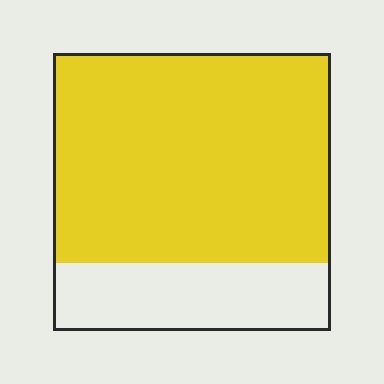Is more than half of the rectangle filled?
Yes.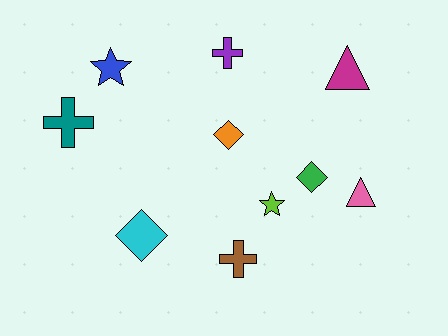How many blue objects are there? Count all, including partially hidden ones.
There is 1 blue object.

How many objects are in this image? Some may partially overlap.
There are 10 objects.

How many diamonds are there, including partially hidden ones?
There are 3 diamonds.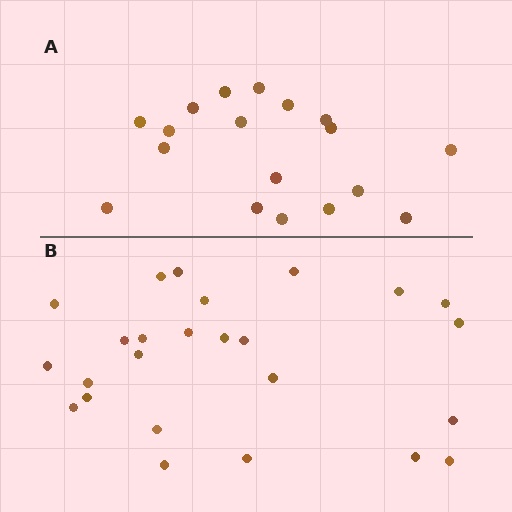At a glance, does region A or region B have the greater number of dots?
Region B (the bottom region) has more dots.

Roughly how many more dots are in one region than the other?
Region B has roughly 8 or so more dots than region A.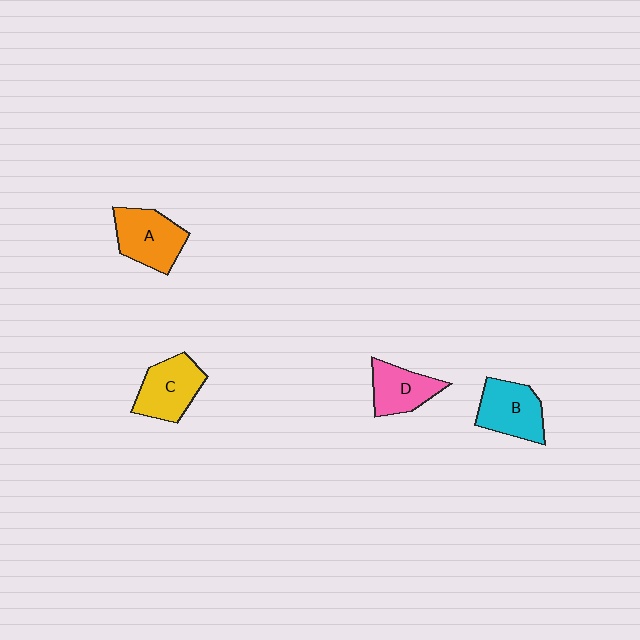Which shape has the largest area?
Shape A (orange).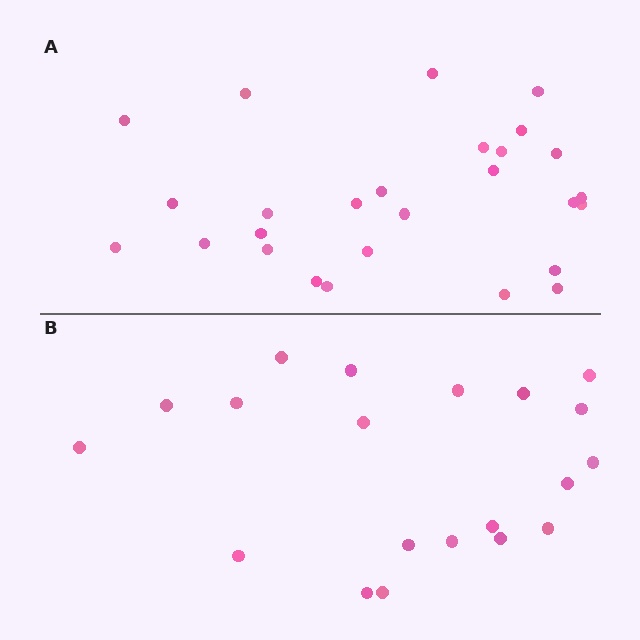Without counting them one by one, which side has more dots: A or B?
Region A (the top region) has more dots.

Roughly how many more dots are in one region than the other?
Region A has roughly 8 or so more dots than region B.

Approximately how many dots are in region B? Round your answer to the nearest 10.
About 20 dots.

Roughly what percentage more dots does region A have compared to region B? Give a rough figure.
About 35% more.